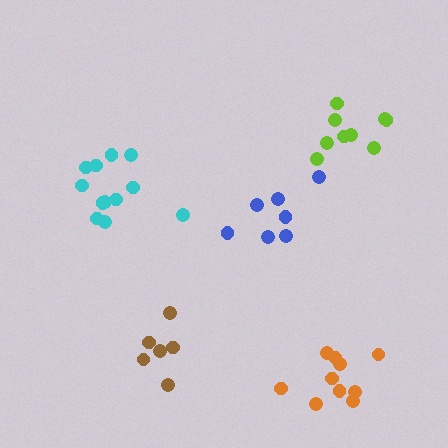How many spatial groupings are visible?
There are 5 spatial groupings.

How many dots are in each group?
Group 1: 7 dots, Group 2: 10 dots, Group 3: 12 dots, Group 4: 9 dots, Group 5: 6 dots (44 total).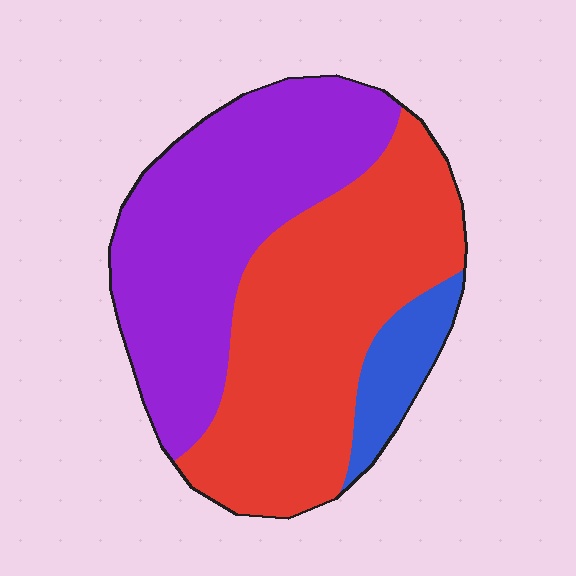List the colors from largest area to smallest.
From largest to smallest: red, purple, blue.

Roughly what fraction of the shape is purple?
Purple covers about 45% of the shape.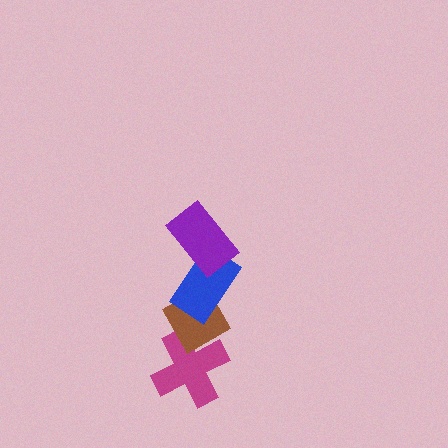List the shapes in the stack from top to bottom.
From top to bottom: the purple rectangle, the blue rectangle, the brown diamond, the magenta cross.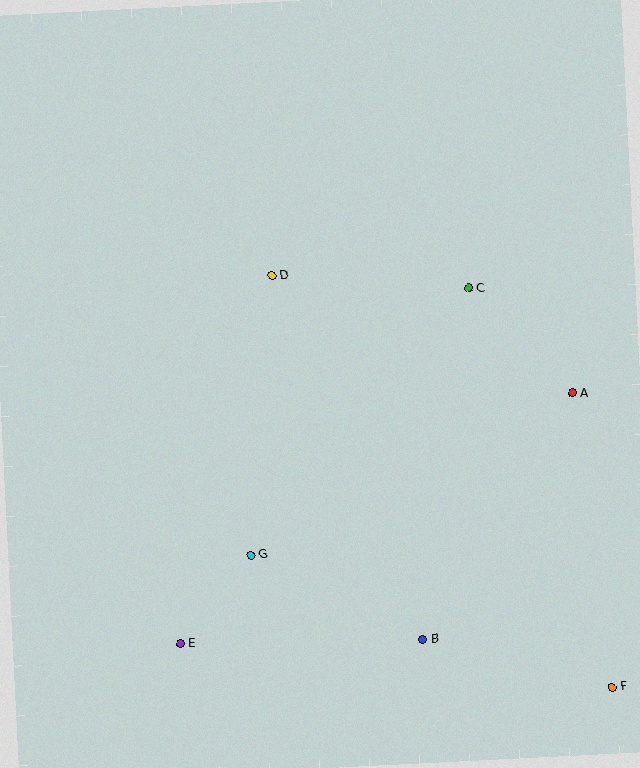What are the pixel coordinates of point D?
Point D is at (272, 275).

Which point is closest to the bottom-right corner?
Point F is closest to the bottom-right corner.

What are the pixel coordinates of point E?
Point E is at (180, 643).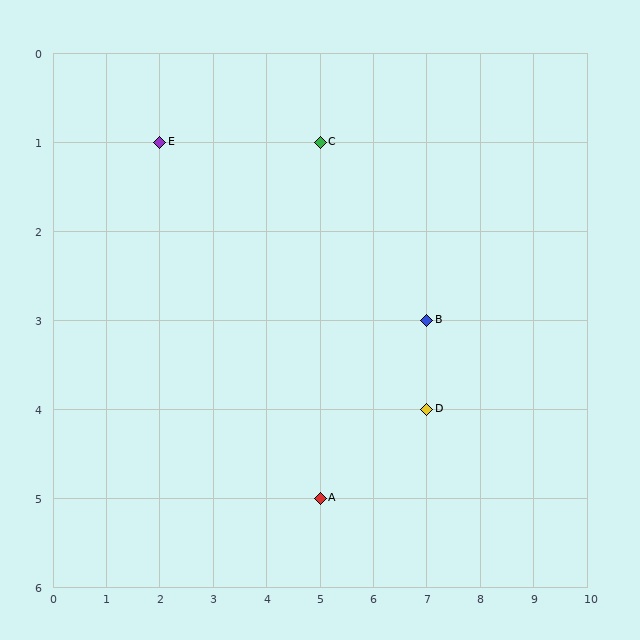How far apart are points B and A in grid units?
Points B and A are 2 columns and 2 rows apart (about 2.8 grid units diagonally).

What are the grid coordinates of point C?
Point C is at grid coordinates (5, 1).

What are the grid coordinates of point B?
Point B is at grid coordinates (7, 3).